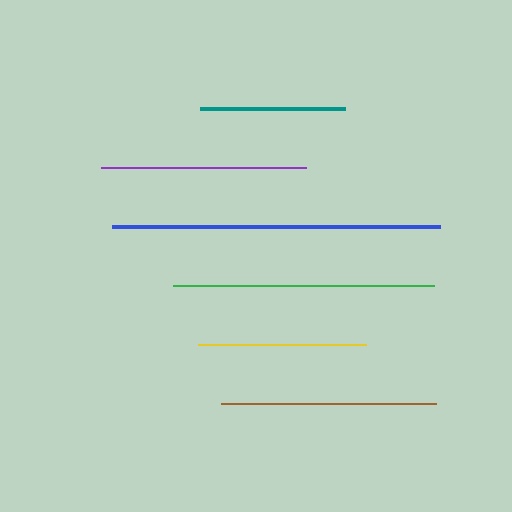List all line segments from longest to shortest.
From longest to shortest: blue, green, brown, purple, yellow, teal.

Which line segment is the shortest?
The teal line is the shortest at approximately 145 pixels.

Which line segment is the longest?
The blue line is the longest at approximately 328 pixels.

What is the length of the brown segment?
The brown segment is approximately 215 pixels long.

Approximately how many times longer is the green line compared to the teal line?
The green line is approximately 1.8 times the length of the teal line.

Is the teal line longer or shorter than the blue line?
The blue line is longer than the teal line.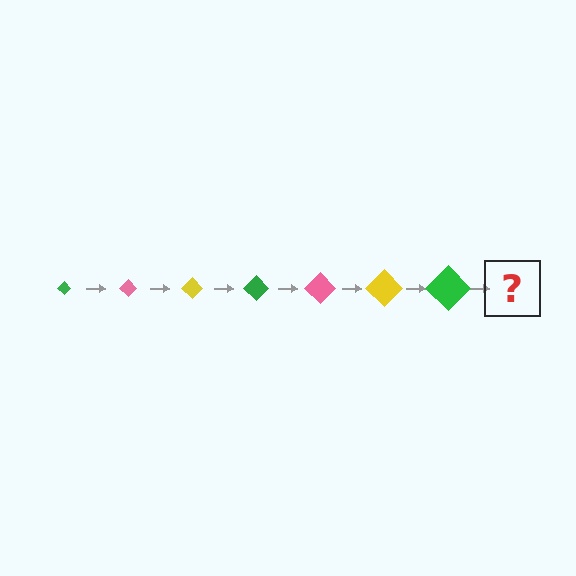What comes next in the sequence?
The next element should be a pink diamond, larger than the previous one.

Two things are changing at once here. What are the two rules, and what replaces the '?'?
The two rules are that the diamond grows larger each step and the color cycles through green, pink, and yellow. The '?' should be a pink diamond, larger than the previous one.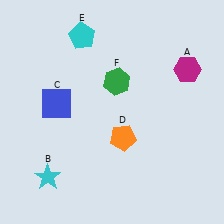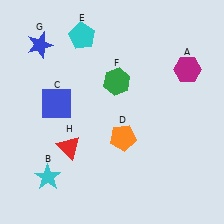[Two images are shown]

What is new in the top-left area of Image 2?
A blue star (G) was added in the top-left area of Image 2.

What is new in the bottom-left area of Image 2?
A red triangle (H) was added in the bottom-left area of Image 2.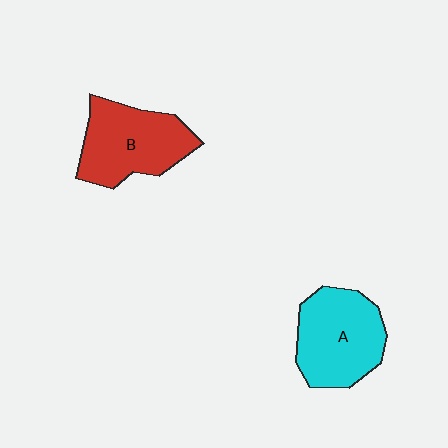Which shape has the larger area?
Shape A (cyan).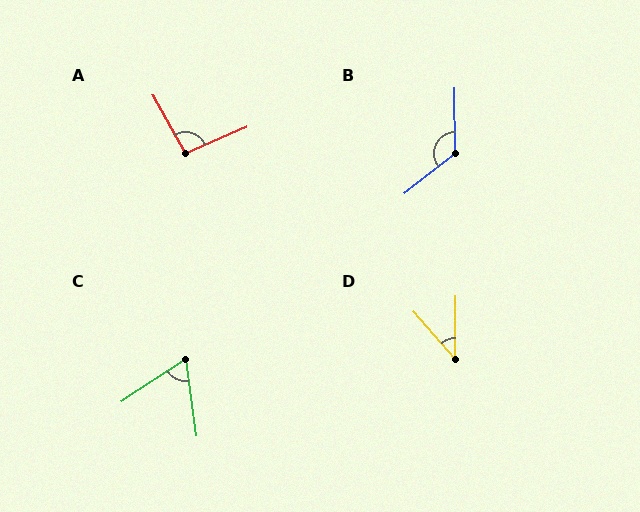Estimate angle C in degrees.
Approximately 65 degrees.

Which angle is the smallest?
D, at approximately 42 degrees.